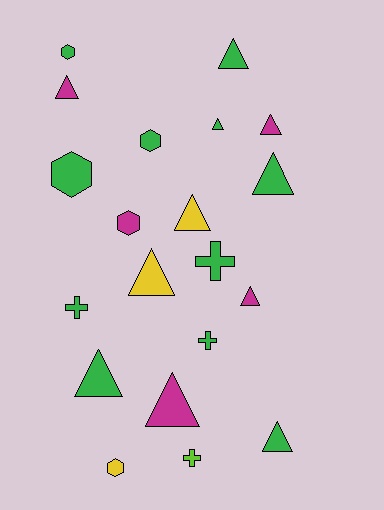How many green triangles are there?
There are 5 green triangles.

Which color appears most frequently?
Green, with 11 objects.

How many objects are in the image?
There are 20 objects.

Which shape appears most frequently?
Triangle, with 11 objects.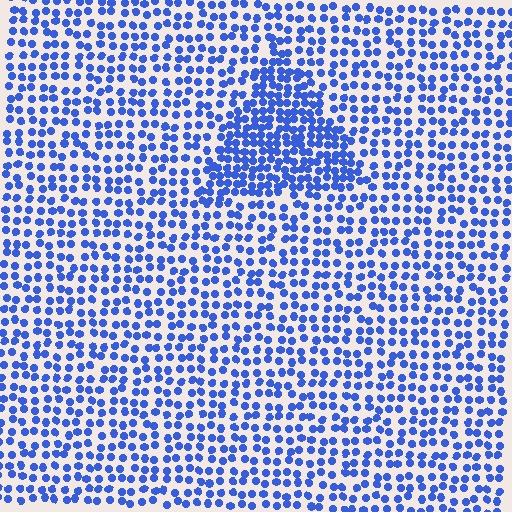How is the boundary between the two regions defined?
The boundary is defined by a change in element density (approximately 1.8x ratio). All elements are the same color, size, and shape.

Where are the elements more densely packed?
The elements are more densely packed inside the triangle boundary.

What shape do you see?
I see a triangle.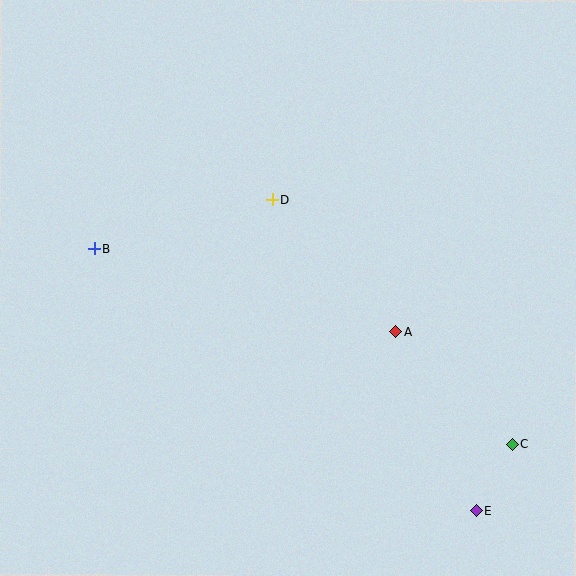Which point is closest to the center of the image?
Point D at (272, 200) is closest to the center.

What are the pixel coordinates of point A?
Point A is at (395, 332).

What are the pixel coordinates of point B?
Point B is at (95, 249).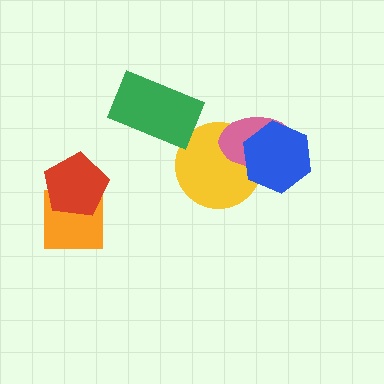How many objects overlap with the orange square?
1 object overlaps with the orange square.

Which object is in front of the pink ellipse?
The blue hexagon is in front of the pink ellipse.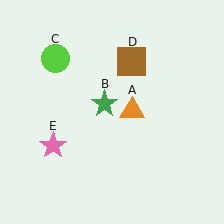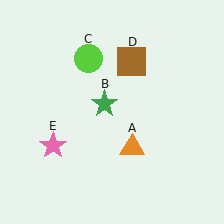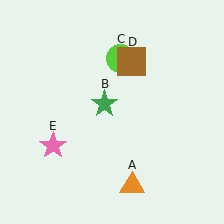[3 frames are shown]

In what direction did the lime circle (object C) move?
The lime circle (object C) moved right.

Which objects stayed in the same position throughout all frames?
Green star (object B) and brown square (object D) and pink star (object E) remained stationary.